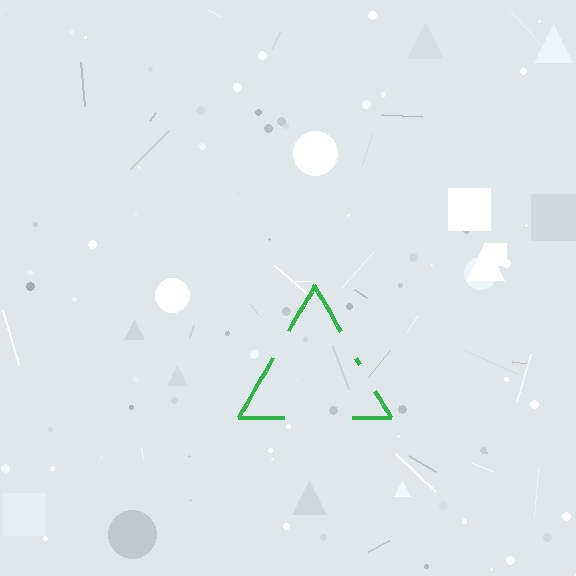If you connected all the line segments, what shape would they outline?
They would outline a triangle.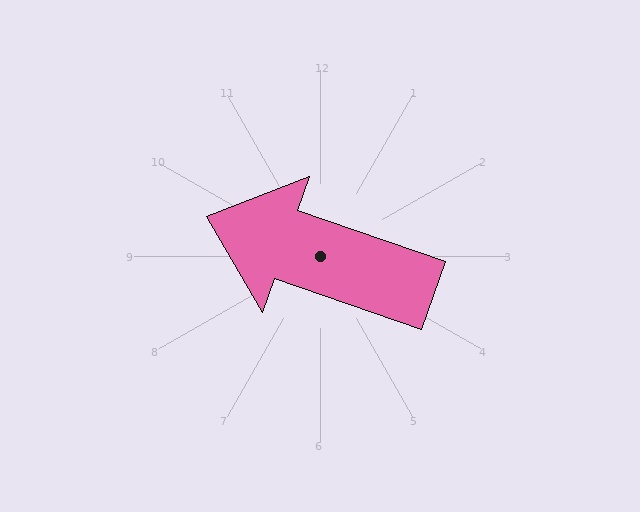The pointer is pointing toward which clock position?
Roughly 10 o'clock.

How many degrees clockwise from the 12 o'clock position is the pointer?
Approximately 289 degrees.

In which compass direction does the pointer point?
West.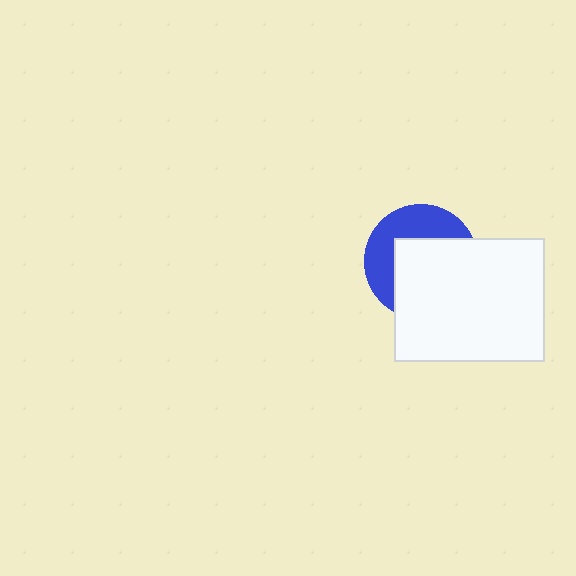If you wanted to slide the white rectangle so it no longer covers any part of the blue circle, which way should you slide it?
Slide it toward the lower-right — that is the most direct way to separate the two shapes.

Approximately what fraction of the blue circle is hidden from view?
Roughly 59% of the blue circle is hidden behind the white rectangle.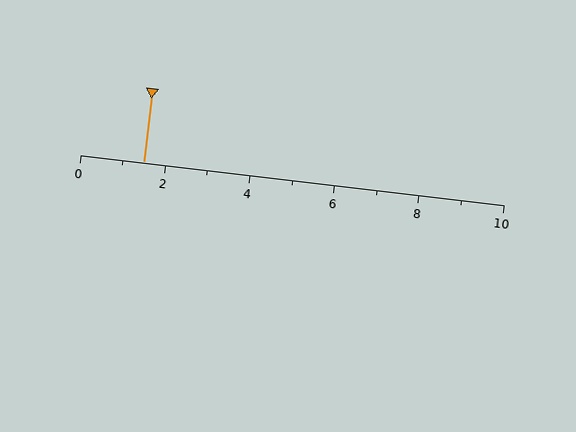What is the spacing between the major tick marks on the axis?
The major ticks are spaced 2 apart.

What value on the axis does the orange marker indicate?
The marker indicates approximately 1.5.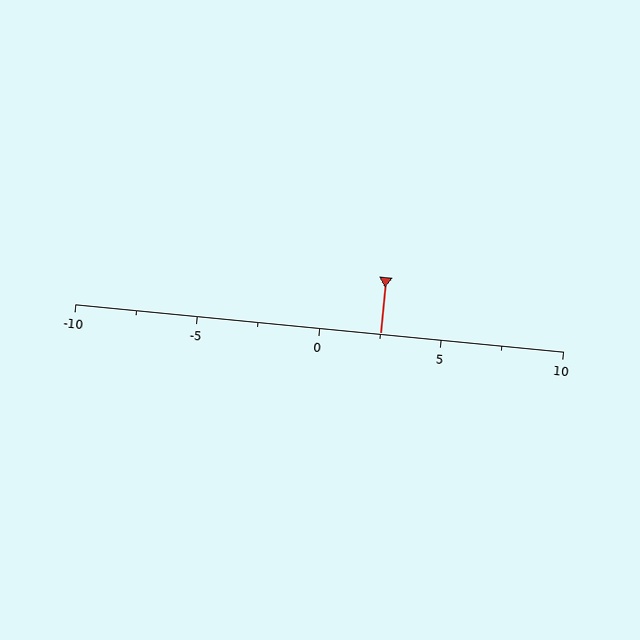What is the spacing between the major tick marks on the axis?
The major ticks are spaced 5 apart.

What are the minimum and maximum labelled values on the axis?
The axis runs from -10 to 10.